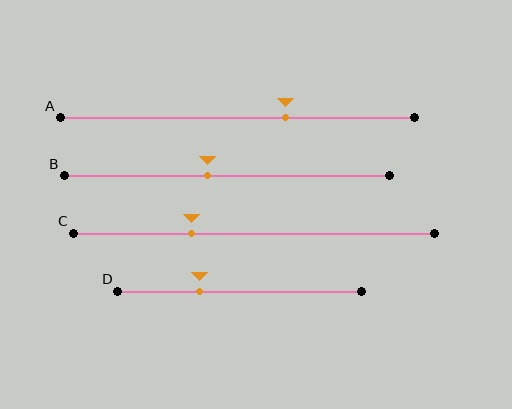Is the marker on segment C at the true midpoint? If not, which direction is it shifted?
No, the marker on segment C is shifted to the left by about 17% of the segment length.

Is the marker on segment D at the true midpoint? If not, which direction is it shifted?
No, the marker on segment D is shifted to the left by about 17% of the segment length.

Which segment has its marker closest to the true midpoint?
Segment B has its marker closest to the true midpoint.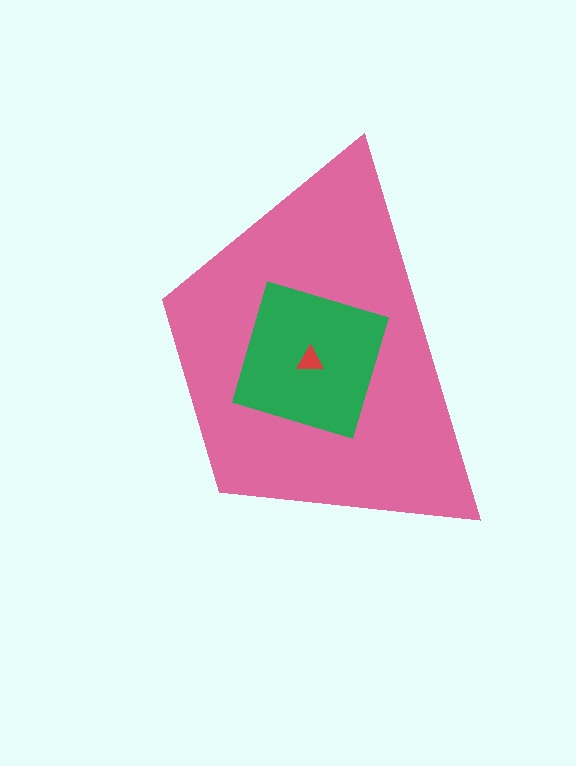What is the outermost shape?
The pink trapezoid.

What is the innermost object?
The red triangle.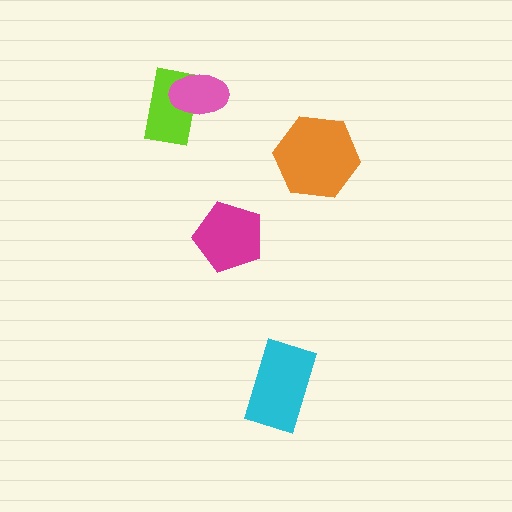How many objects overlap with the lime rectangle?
1 object overlaps with the lime rectangle.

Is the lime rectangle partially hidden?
Yes, it is partially covered by another shape.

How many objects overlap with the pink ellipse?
1 object overlaps with the pink ellipse.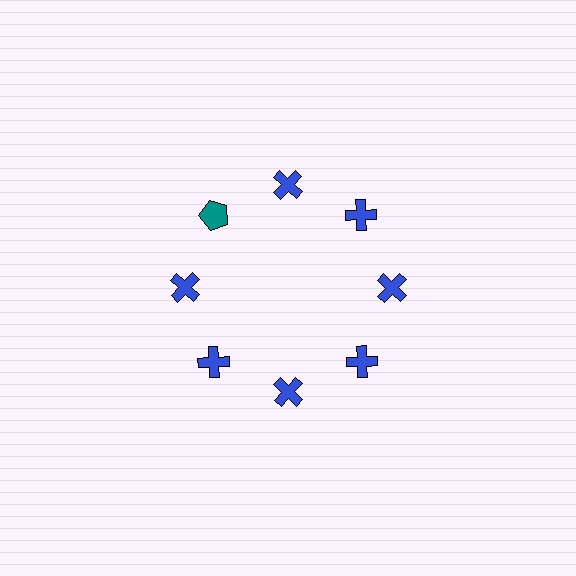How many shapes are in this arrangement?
There are 8 shapes arranged in a ring pattern.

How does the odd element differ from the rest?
It differs in both color (teal instead of blue) and shape (pentagon instead of cross).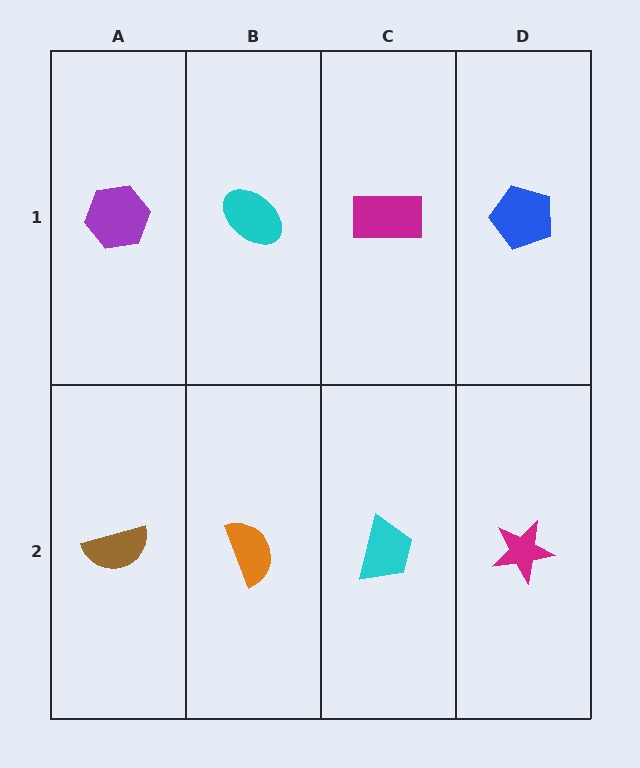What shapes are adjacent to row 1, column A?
A brown semicircle (row 2, column A), a cyan ellipse (row 1, column B).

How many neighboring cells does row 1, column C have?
3.